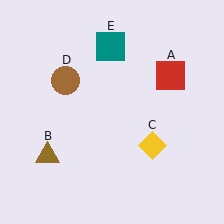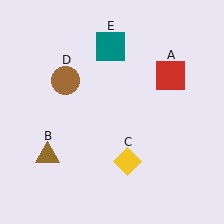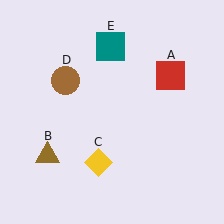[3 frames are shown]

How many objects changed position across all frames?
1 object changed position: yellow diamond (object C).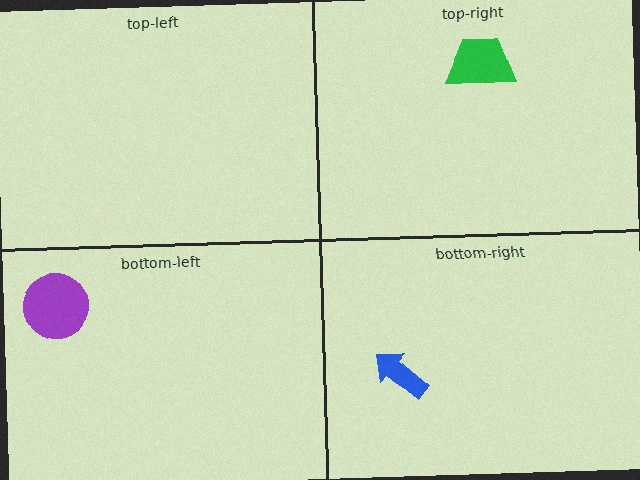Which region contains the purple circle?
The bottom-left region.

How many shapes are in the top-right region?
1.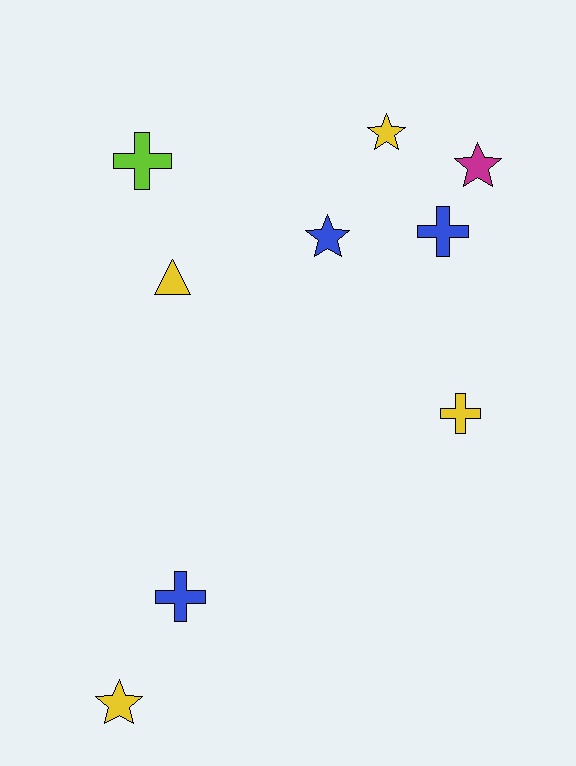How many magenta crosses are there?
There are no magenta crosses.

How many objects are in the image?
There are 9 objects.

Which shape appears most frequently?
Cross, with 4 objects.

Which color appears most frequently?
Yellow, with 4 objects.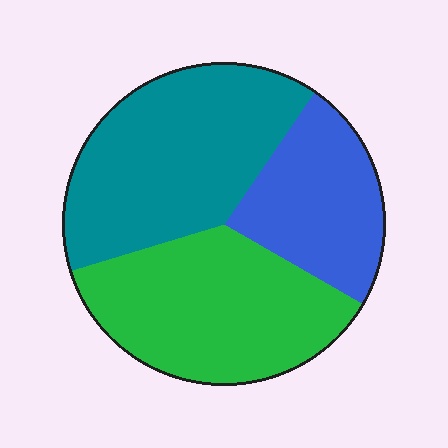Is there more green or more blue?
Green.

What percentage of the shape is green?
Green covers about 35% of the shape.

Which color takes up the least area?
Blue, at roughly 25%.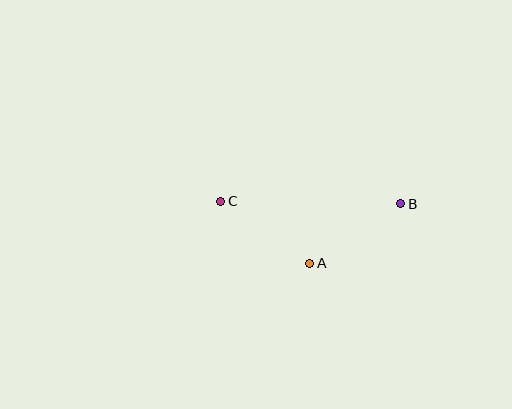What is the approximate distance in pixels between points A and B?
The distance between A and B is approximately 109 pixels.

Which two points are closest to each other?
Points A and C are closest to each other.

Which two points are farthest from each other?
Points B and C are farthest from each other.